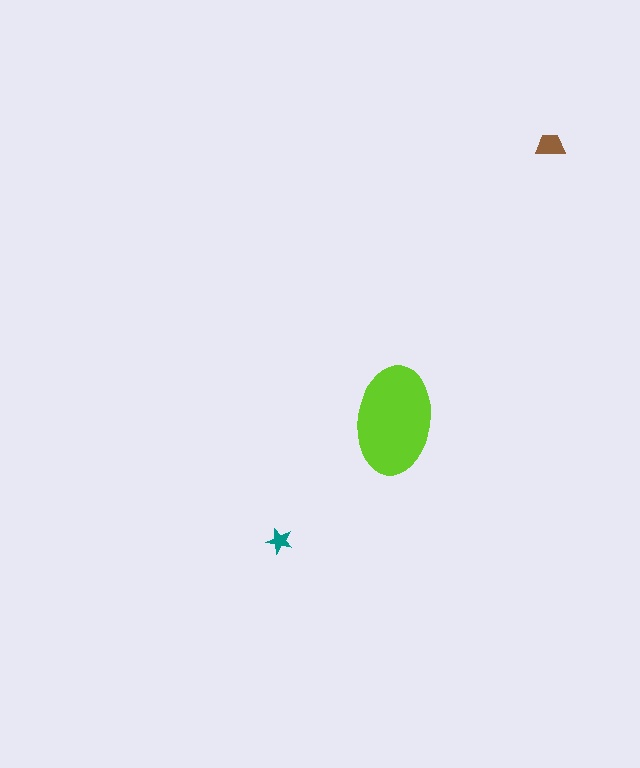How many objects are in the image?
There are 3 objects in the image.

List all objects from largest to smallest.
The lime ellipse, the brown trapezoid, the teal star.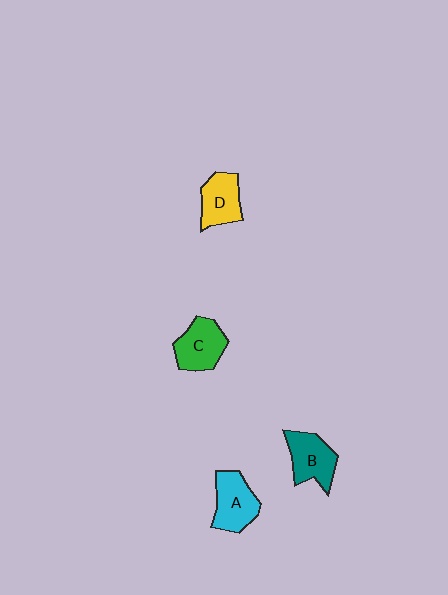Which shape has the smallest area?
Shape D (yellow).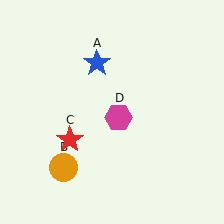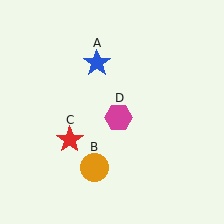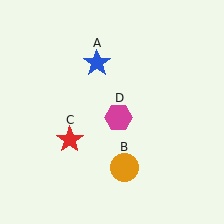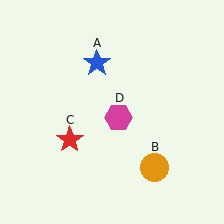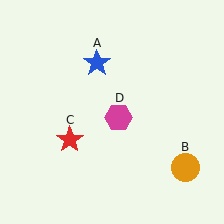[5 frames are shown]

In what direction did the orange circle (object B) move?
The orange circle (object B) moved right.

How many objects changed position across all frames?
1 object changed position: orange circle (object B).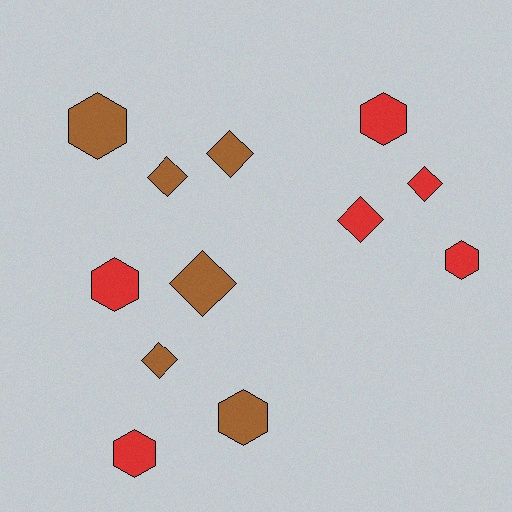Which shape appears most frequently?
Hexagon, with 6 objects.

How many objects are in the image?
There are 12 objects.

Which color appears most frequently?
Brown, with 6 objects.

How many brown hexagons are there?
There are 2 brown hexagons.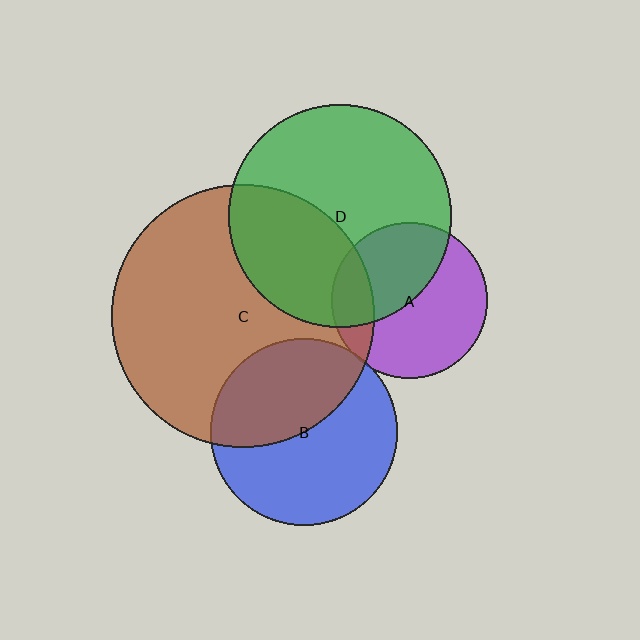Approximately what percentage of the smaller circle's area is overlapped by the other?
Approximately 20%.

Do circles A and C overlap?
Yes.